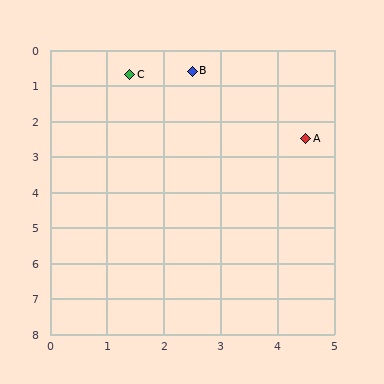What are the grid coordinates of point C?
Point C is at approximately (1.4, 0.7).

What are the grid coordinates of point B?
Point B is at approximately (2.5, 0.6).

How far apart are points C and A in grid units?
Points C and A are about 3.6 grid units apart.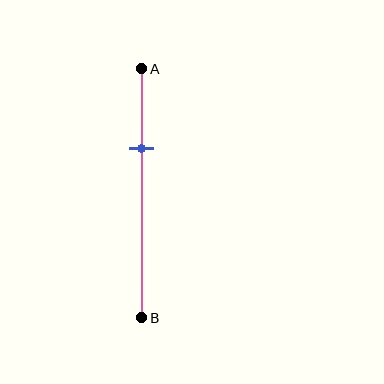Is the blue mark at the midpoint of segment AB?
No, the mark is at about 30% from A, not at the 50% midpoint.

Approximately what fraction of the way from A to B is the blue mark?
The blue mark is approximately 30% of the way from A to B.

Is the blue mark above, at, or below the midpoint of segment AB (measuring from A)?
The blue mark is above the midpoint of segment AB.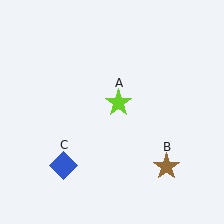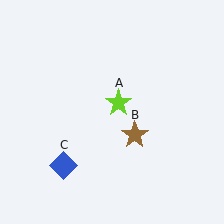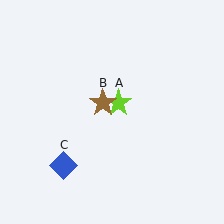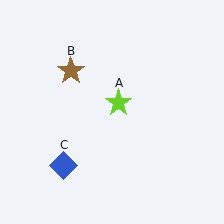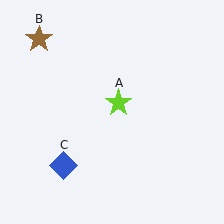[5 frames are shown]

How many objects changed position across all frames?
1 object changed position: brown star (object B).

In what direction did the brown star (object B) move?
The brown star (object B) moved up and to the left.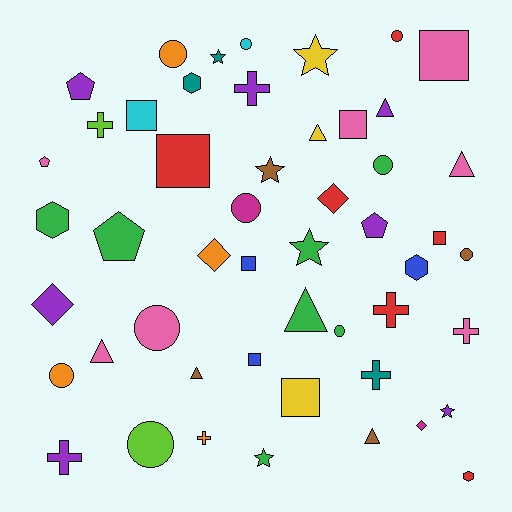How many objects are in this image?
There are 50 objects.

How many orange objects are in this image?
There are 4 orange objects.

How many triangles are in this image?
There are 7 triangles.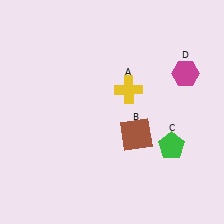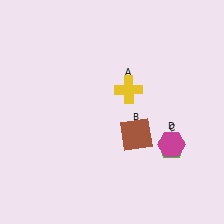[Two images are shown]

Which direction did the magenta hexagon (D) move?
The magenta hexagon (D) moved down.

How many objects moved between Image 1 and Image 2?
1 object moved between the two images.